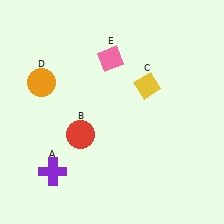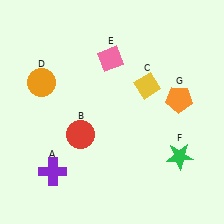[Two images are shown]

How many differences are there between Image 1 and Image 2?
There are 2 differences between the two images.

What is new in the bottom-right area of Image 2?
A green star (F) was added in the bottom-right area of Image 2.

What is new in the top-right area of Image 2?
An orange pentagon (G) was added in the top-right area of Image 2.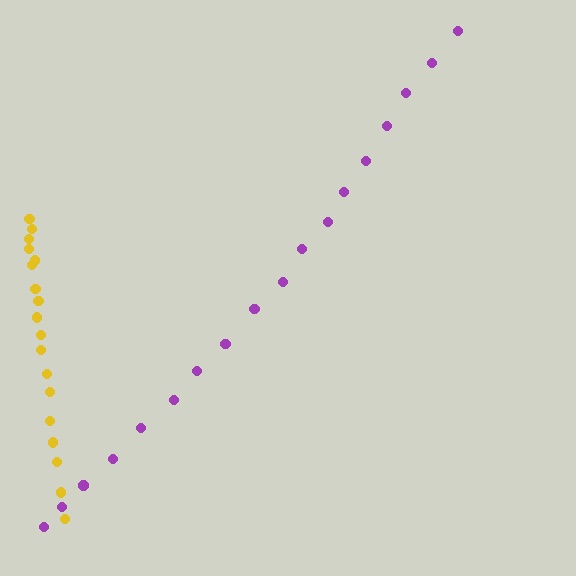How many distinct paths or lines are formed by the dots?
There are 2 distinct paths.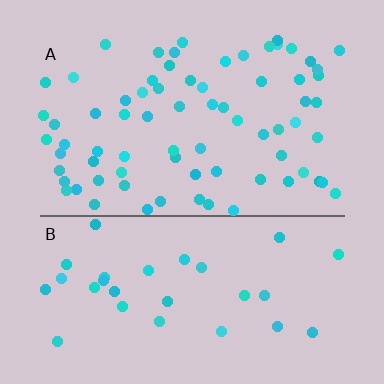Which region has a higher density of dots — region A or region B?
A (the top).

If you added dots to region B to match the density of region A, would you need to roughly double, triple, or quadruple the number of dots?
Approximately double.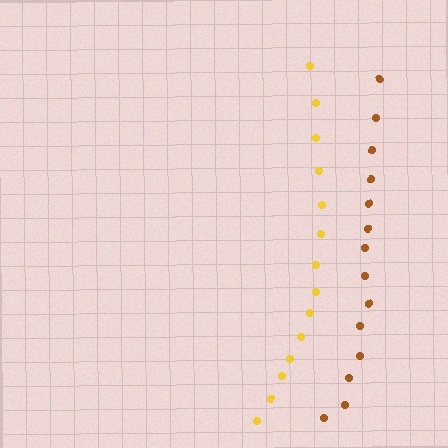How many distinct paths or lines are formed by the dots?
There are 2 distinct paths.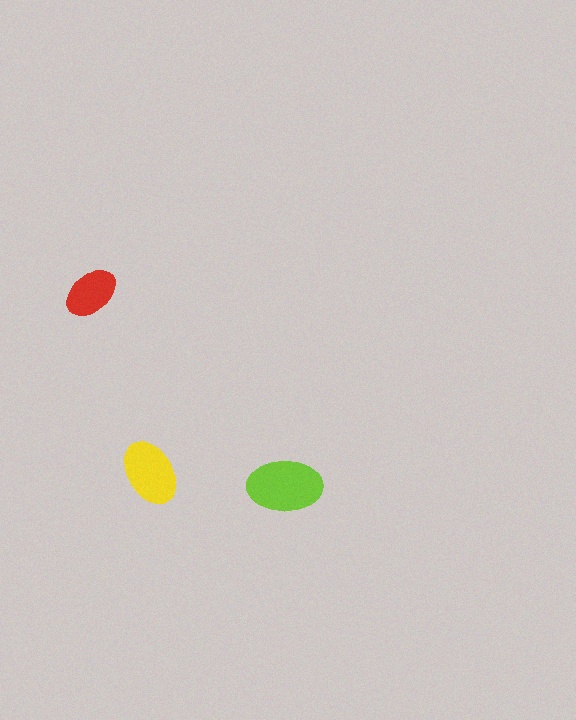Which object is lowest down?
The lime ellipse is bottommost.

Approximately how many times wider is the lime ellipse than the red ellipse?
About 1.5 times wider.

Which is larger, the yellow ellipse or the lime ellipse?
The lime one.